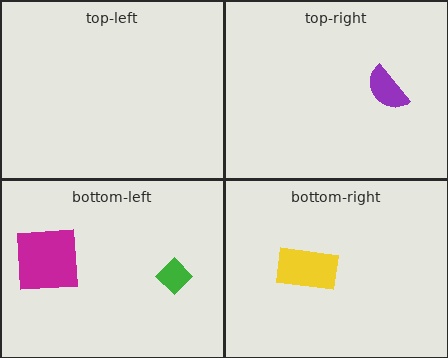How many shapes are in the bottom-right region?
1.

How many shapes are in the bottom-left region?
2.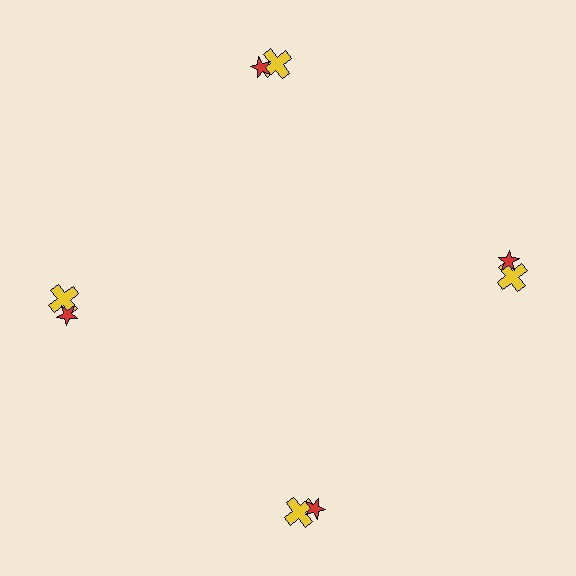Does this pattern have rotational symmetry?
Yes, this pattern has 4-fold rotational symmetry. It looks the same after rotating 90 degrees around the center.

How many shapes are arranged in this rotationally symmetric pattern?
There are 8 shapes, arranged in 4 groups of 2.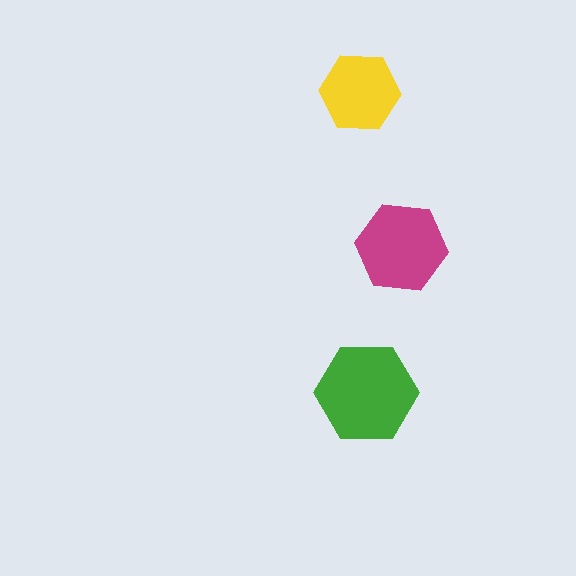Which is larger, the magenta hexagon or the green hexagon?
The green one.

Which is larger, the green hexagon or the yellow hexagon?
The green one.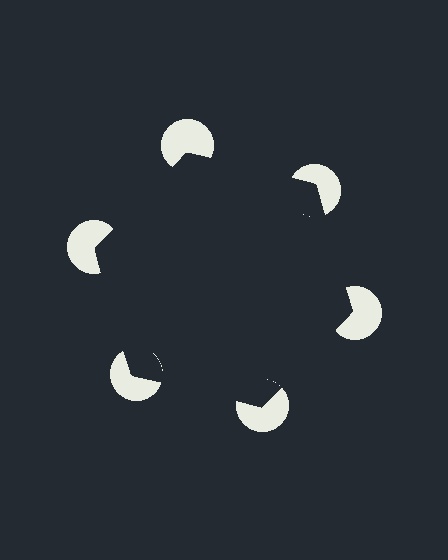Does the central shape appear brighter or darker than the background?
It typically appears slightly darker than the background, even though no actual brightness change is drawn.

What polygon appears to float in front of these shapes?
An illusory hexagon — its edges are inferred from the aligned wedge cuts in the pac-man discs, not physically drawn.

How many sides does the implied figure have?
6 sides.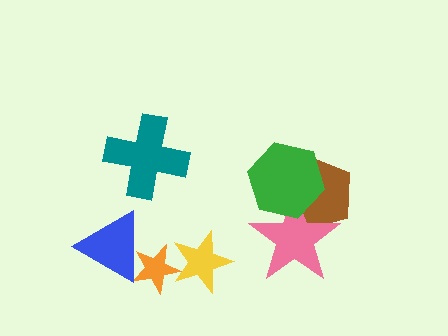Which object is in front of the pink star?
The green hexagon is in front of the pink star.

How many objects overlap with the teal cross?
0 objects overlap with the teal cross.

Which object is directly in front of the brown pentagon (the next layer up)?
The pink star is directly in front of the brown pentagon.